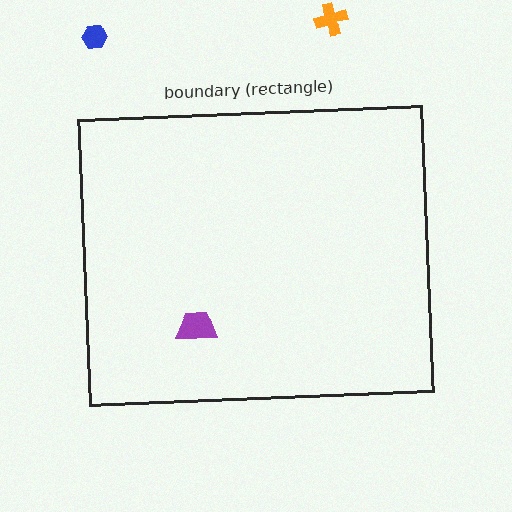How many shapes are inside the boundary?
1 inside, 2 outside.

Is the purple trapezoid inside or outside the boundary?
Inside.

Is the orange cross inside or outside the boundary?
Outside.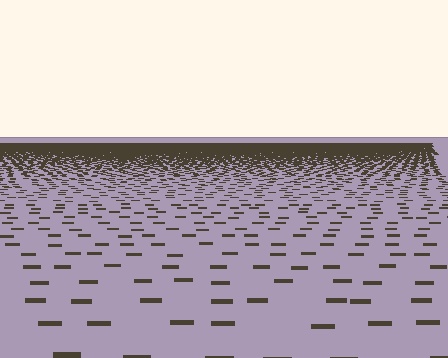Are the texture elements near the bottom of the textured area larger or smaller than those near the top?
Larger. Near the bottom, elements are closer to the viewer and appear at a bigger on-screen size.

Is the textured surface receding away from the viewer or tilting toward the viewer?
The surface is receding away from the viewer. Texture elements get smaller and denser toward the top.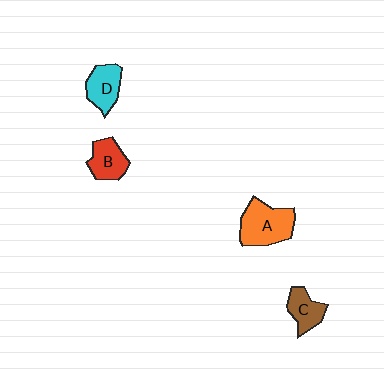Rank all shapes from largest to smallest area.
From largest to smallest: A (orange), D (cyan), B (red), C (brown).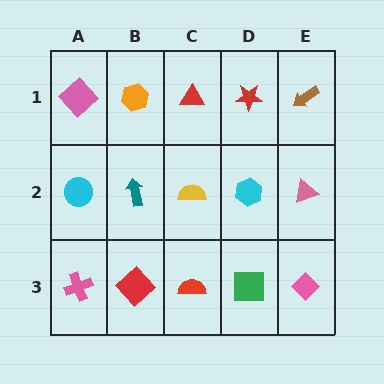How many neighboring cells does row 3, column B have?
3.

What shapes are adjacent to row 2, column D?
A red star (row 1, column D), a green square (row 3, column D), a yellow semicircle (row 2, column C), a pink triangle (row 2, column E).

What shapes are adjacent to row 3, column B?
A teal arrow (row 2, column B), a pink cross (row 3, column A), a red semicircle (row 3, column C).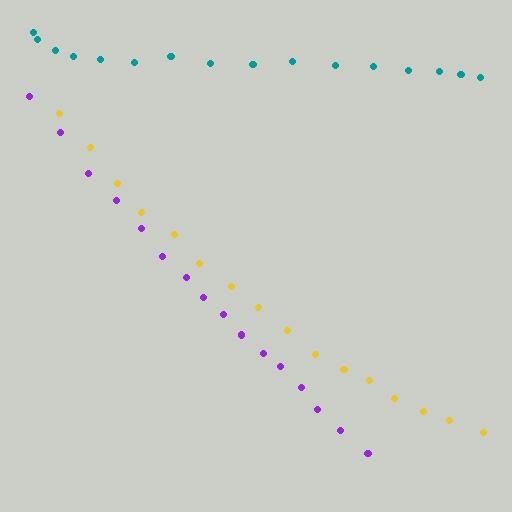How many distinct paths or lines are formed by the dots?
There are 3 distinct paths.